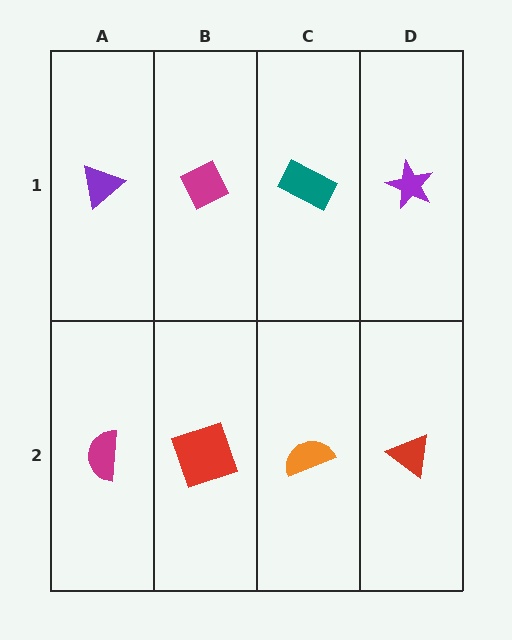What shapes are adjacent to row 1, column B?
A red square (row 2, column B), a purple triangle (row 1, column A), a teal rectangle (row 1, column C).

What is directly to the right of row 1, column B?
A teal rectangle.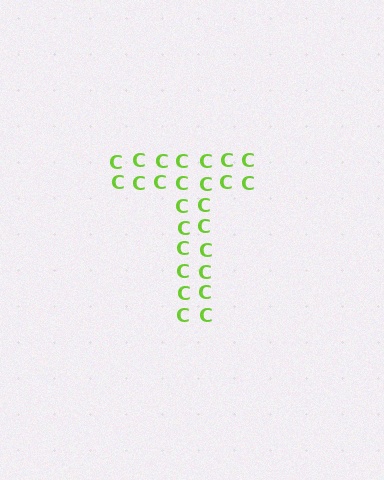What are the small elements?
The small elements are letter C's.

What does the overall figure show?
The overall figure shows the letter T.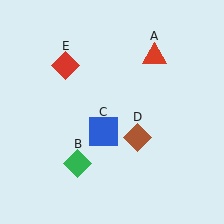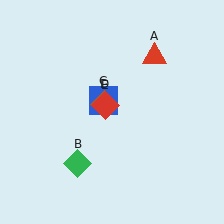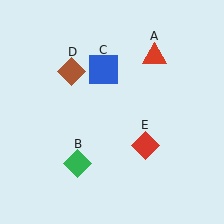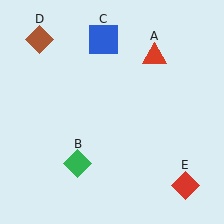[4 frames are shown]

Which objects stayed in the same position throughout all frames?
Red triangle (object A) and green diamond (object B) remained stationary.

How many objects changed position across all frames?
3 objects changed position: blue square (object C), brown diamond (object D), red diamond (object E).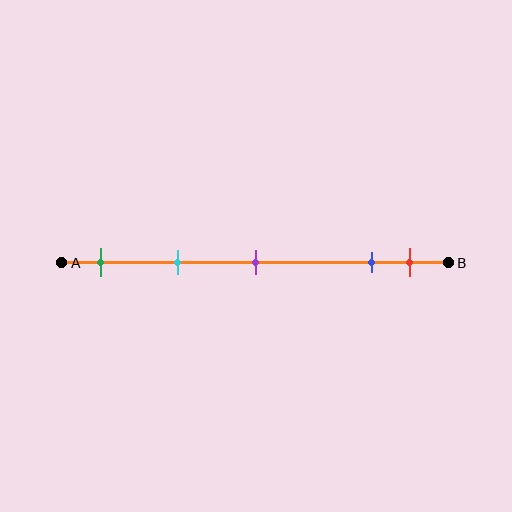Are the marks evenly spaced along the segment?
No, the marks are not evenly spaced.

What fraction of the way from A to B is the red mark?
The red mark is approximately 90% (0.9) of the way from A to B.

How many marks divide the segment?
There are 5 marks dividing the segment.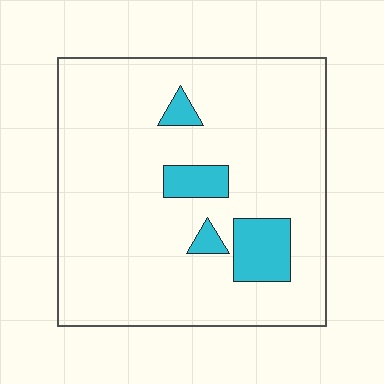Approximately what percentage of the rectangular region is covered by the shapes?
Approximately 10%.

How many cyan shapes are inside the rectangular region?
4.